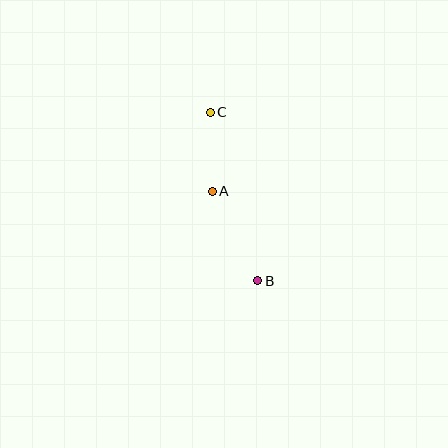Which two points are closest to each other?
Points A and C are closest to each other.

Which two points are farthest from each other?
Points B and C are farthest from each other.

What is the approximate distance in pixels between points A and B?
The distance between A and B is approximately 100 pixels.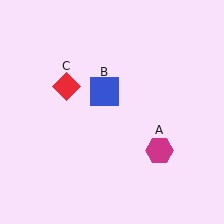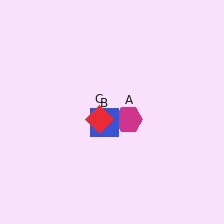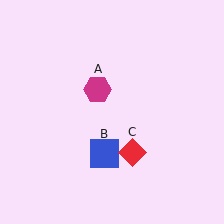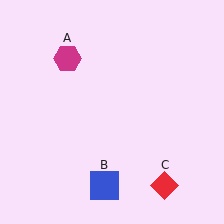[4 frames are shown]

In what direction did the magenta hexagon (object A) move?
The magenta hexagon (object A) moved up and to the left.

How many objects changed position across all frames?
3 objects changed position: magenta hexagon (object A), blue square (object B), red diamond (object C).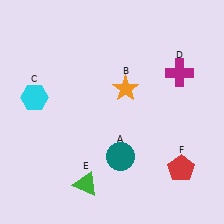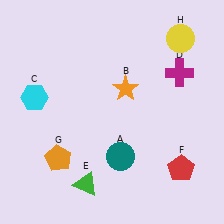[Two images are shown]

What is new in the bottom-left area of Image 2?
An orange pentagon (G) was added in the bottom-left area of Image 2.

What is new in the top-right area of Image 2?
A yellow circle (H) was added in the top-right area of Image 2.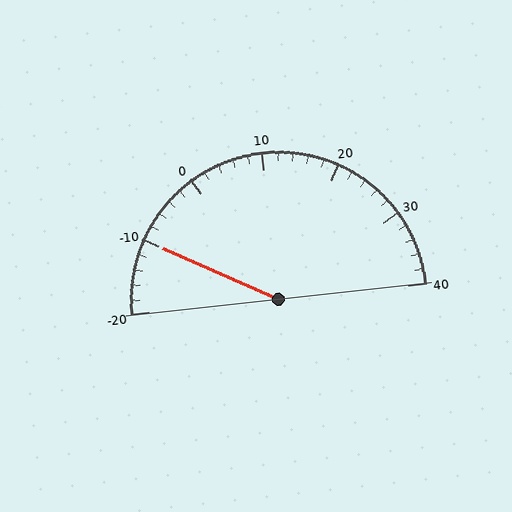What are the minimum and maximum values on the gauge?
The gauge ranges from -20 to 40.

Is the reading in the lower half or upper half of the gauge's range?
The reading is in the lower half of the range (-20 to 40).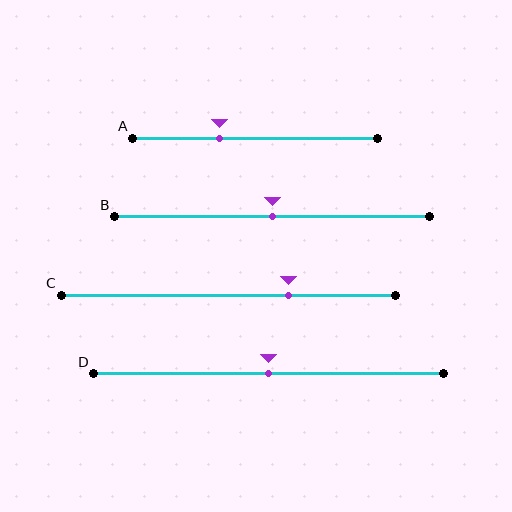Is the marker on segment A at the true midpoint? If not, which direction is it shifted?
No, the marker on segment A is shifted to the left by about 15% of the segment length.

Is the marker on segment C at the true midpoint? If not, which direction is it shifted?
No, the marker on segment C is shifted to the right by about 18% of the segment length.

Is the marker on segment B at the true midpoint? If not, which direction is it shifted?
Yes, the marker on segment B is at the true midpoint.